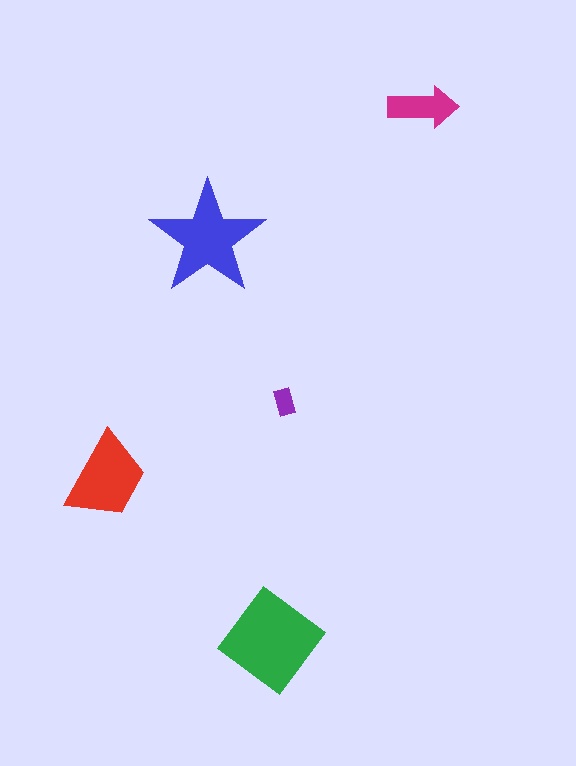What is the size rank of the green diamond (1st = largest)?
1st.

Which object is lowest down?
The green diamond is bottommost.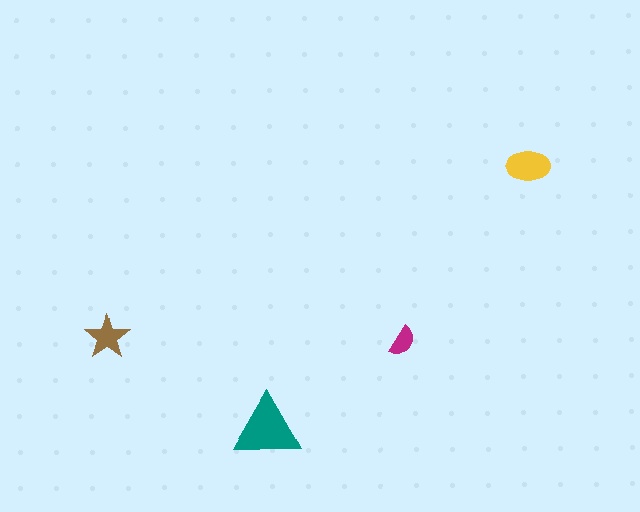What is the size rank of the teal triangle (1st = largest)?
1st.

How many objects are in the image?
There are 4 objects in the image.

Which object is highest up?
The yellow ellipse is topmost.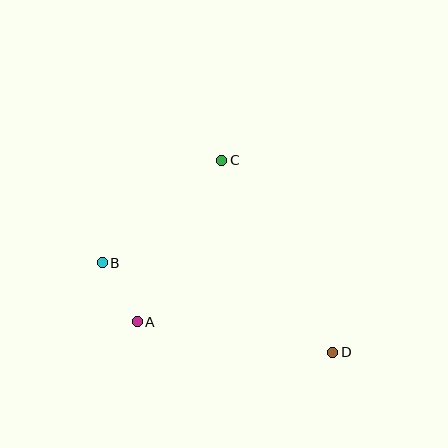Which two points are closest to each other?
Points A and B are closest to each other.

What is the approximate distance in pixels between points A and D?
The distance between A and D is approximately 198 pixels.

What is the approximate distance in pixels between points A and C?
The distance between A and C is approximately 182 pixels.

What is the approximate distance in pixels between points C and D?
The distance between C and D is approximately 222 pixels.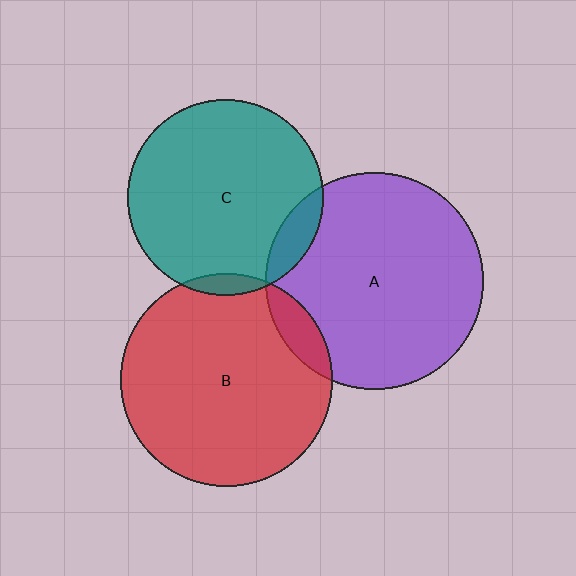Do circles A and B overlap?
Yes.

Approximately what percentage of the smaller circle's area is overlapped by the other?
Approximately 10%.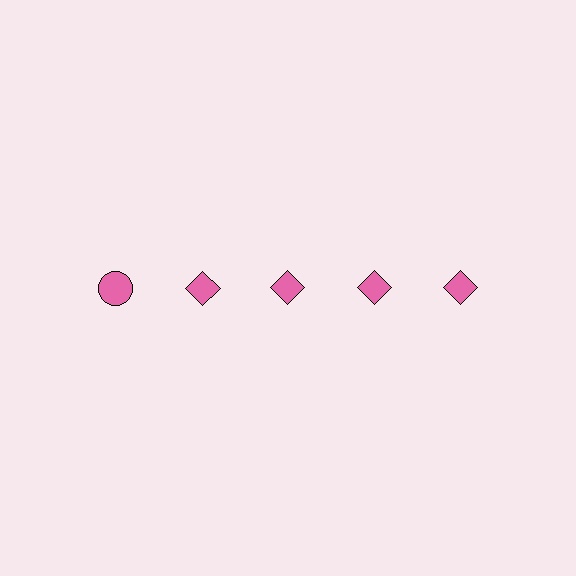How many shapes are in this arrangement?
There are 5 shapes arranged in a grid pattern.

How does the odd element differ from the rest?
It has a different shape: circle instead of diamond.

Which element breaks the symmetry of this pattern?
The pink circle in the top row, leftmost column breaks the symmetry. All other shapes are pink diamonds.